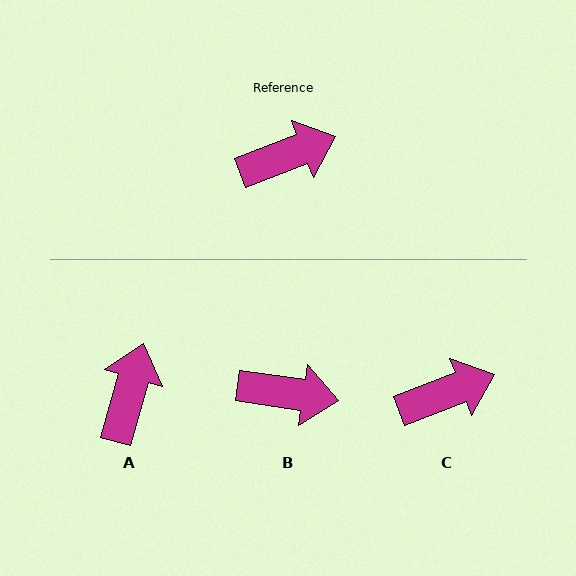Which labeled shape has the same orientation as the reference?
C.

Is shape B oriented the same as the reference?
No, it is off by about 29 degrees.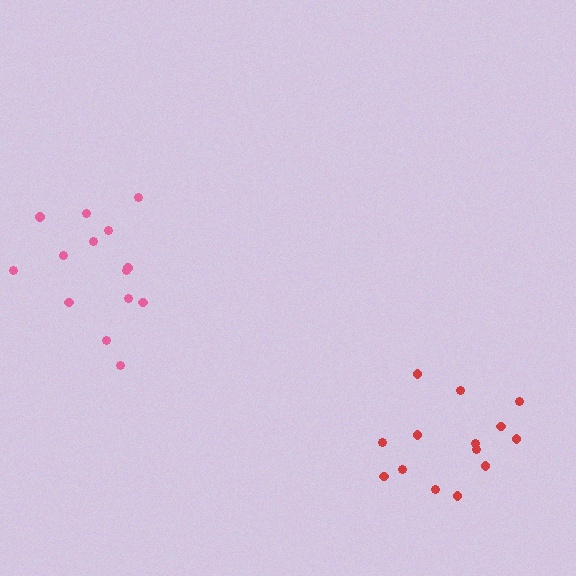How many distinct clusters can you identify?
There are 2 distinct clusters.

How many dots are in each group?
Group 1: 14 dots, Group 2: 14 dots (28 total).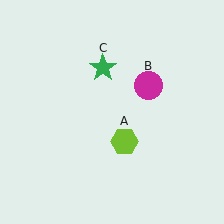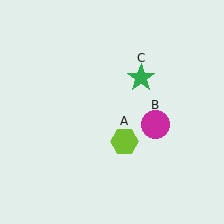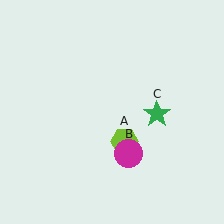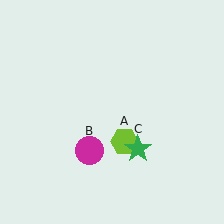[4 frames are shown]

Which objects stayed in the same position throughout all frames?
Lime hexagon (object A) remained stationary.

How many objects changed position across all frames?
2 objects changed position: magenta circle (object B), green star (object C).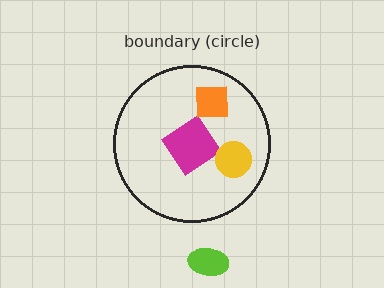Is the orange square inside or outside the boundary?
Inside.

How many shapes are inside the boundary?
3 inside, 1 outside.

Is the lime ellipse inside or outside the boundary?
Outside.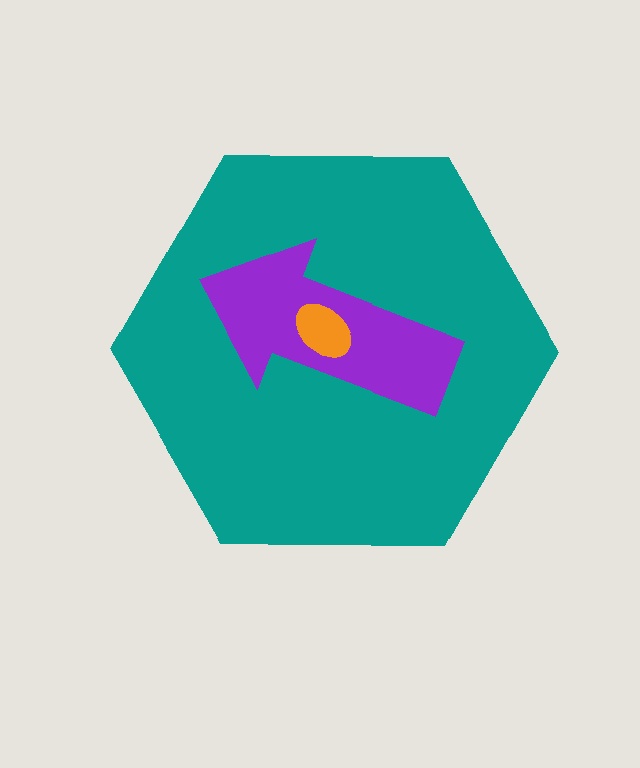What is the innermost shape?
The orange ellipse.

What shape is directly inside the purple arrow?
The orange ellipse.